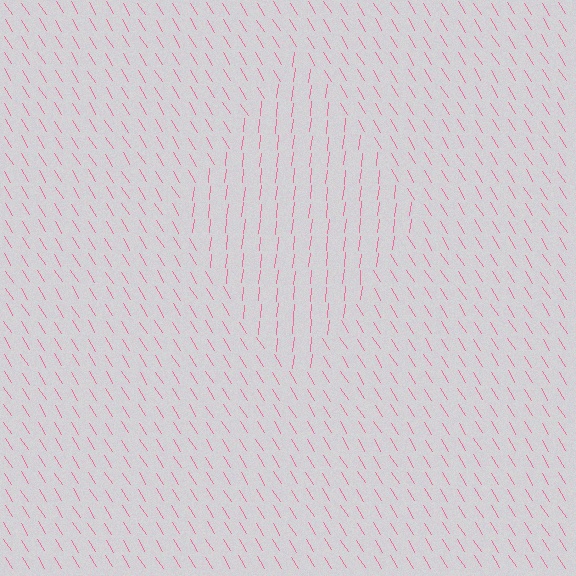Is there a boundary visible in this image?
Yes, there is a texture boundary formed by a change in line orientation.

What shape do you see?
I see a diamond.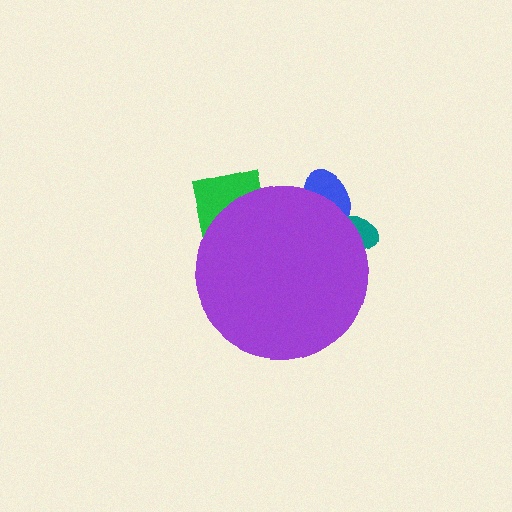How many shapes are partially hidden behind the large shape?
3 shapes are partially hidden.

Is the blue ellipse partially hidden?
Yes, the blue ellipse is partially hidden behind the purple circle.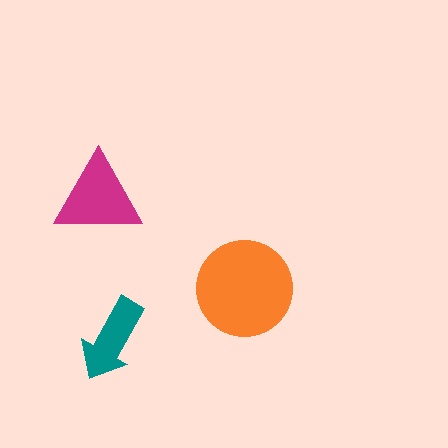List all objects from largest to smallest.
The orange circle, the magenta triangle, the teal arrow.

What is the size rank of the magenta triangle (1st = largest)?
2nd.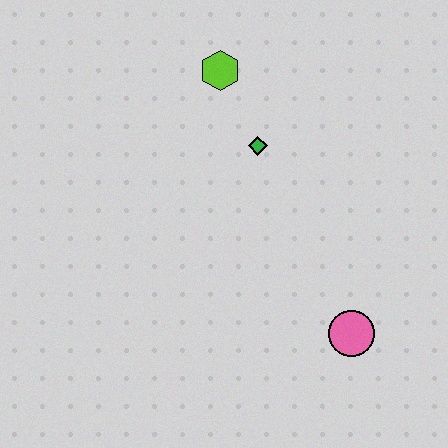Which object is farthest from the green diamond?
The pink circle is farthest from the green diamond.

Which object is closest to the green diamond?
The lime hexagon is closest to the green diamond.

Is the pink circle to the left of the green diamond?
No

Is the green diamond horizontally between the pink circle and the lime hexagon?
Yes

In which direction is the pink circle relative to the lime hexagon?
The pink circle is below the lime hexagon.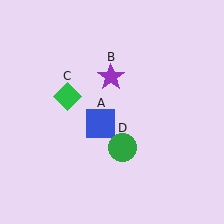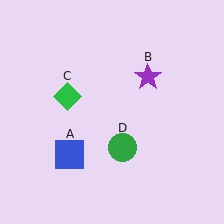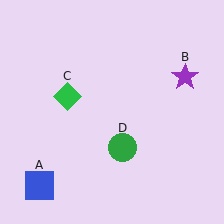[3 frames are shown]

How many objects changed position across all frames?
2 objects changed position: blue square (object A), purple star (object B).